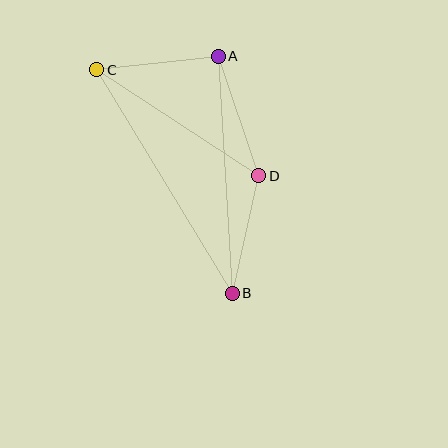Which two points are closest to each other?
Points B and D are closest to each other.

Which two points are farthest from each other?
Points B and C are farthest from each other.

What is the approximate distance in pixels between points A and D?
The distance between A and D is approximately 126 pixels.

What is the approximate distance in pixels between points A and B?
The distance between A and B is approximately 237 pixels.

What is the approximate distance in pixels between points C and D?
The distance between C and D is approximately 194 pixels.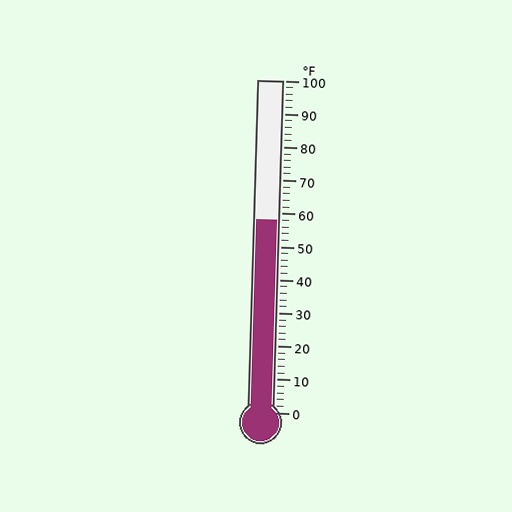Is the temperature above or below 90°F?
The temperature is below 90°F.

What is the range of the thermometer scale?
The thermometer scale ranges from 0°F to 100°F.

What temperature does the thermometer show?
The thermometer shows approximately 58°F.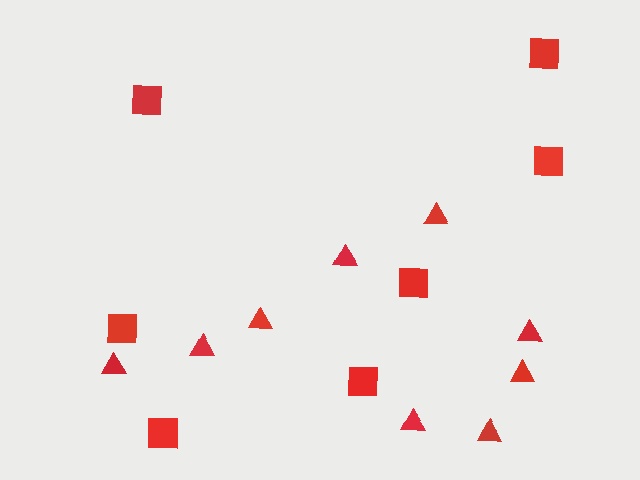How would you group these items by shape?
There are 2 groups: one group of squares (7) and one group of triangles (9).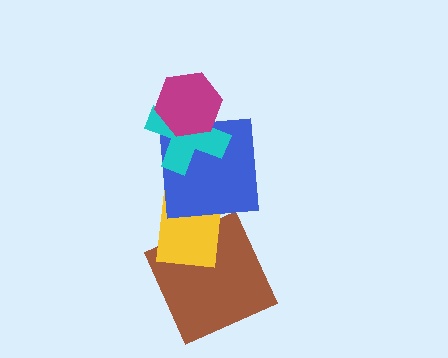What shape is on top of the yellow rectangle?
The blue square is on top of the yellow rectangle.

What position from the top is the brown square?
The brown square is 5th from the top.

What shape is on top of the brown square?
The yellow rectangle is on top of the brown square.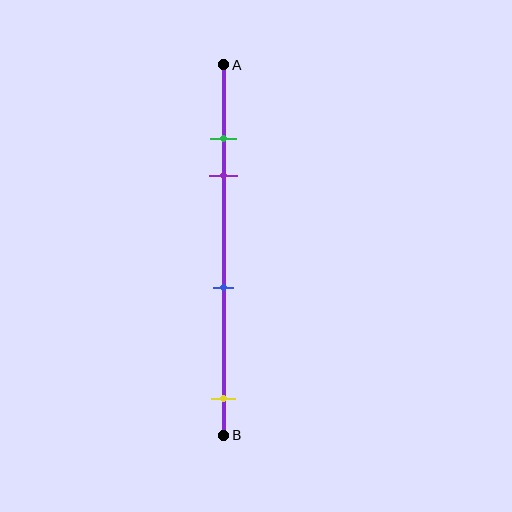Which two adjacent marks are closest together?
The green and purple marks are the closest adjacent pair.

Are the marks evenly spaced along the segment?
No, the marks are not evenly spaced.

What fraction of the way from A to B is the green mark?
The green mark is approximately 20% (0.2) of the way from A to B.